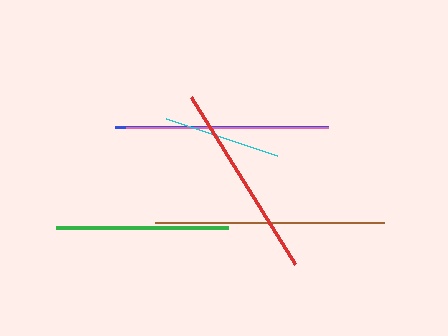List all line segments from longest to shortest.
From longest to shortest: brown, blue, pink, red, green, cyan.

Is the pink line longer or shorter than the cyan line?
The pink line is longer than the cyan line.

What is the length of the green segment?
The green segment is approximately 172 pixels long.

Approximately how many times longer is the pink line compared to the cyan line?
The pink line is approximately 1.7 times the length of the cyan line.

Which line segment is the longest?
The brown line is the longest at approximately 229 pixels.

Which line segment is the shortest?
The cyan line is the shortest at approximately 117 pixels.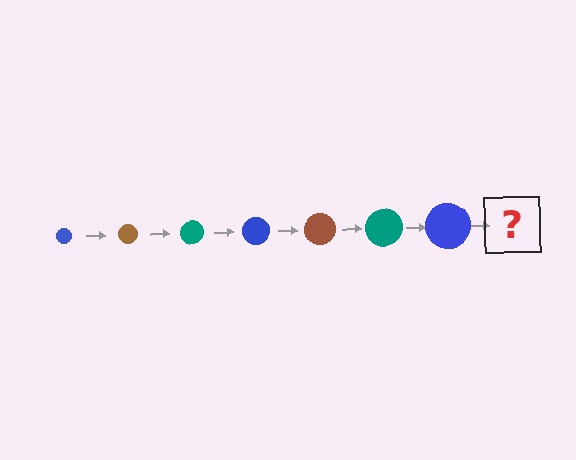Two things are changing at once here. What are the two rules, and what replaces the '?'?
The two rules are that the circle grows larger each step and the color cycles through blue, brown, and teal. The '?' should be a brown circle, larger than the previous one.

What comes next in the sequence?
The next element should be a brown circle, larger than the previous one.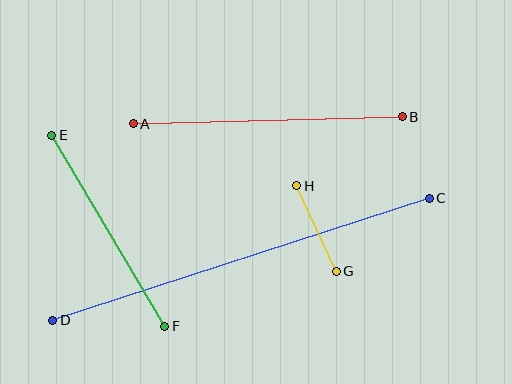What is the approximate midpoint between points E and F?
The midpoint is at approximately (108, 231) pixels.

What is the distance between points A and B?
The distance is approximately 269 pixels.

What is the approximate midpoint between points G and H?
The midpoint is at approximately (316, 228) pixels.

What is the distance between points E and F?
The distance is approximately 222 pixels.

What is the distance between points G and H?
The distance is approximately 94 pixels.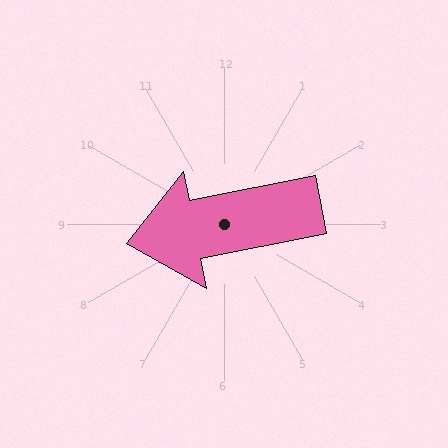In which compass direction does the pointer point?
West.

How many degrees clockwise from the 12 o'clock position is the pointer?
Approximately 259 degrees.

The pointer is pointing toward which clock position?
Roughly 9 o'clock.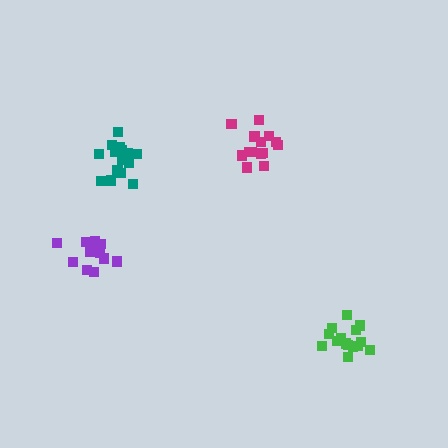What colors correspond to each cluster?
The clusters are colored: magenta, purple, green, teal.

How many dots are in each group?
Group 1: 14 dots, Group 2: 13 dots, Group 3: 15 dots, Group 4: 15 dots (57 total).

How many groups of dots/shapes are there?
There are 4 groups.